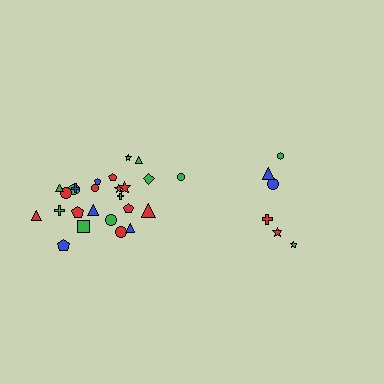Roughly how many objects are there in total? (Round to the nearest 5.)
Roughly 30 objects in total.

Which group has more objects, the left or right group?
The left group.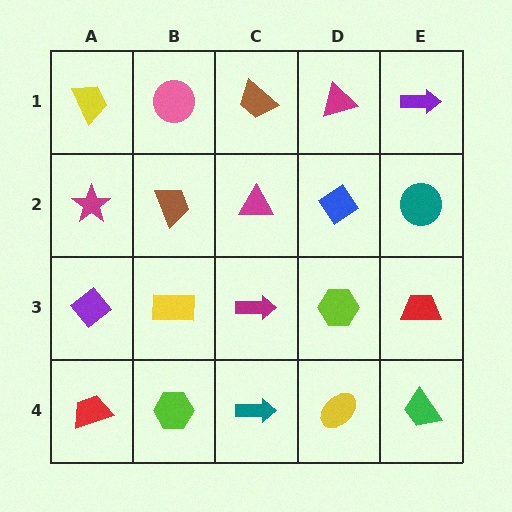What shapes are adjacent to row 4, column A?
A purple diamond (row 3, column A), a lime hexagon (row 4, column B).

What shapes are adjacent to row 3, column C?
A magenta triangle (row 2, column C), a teal arrow (row 4, column C), a yellow rectangle (row 3, column B), a lime hexagon (row 3, column D).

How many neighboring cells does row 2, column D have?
4.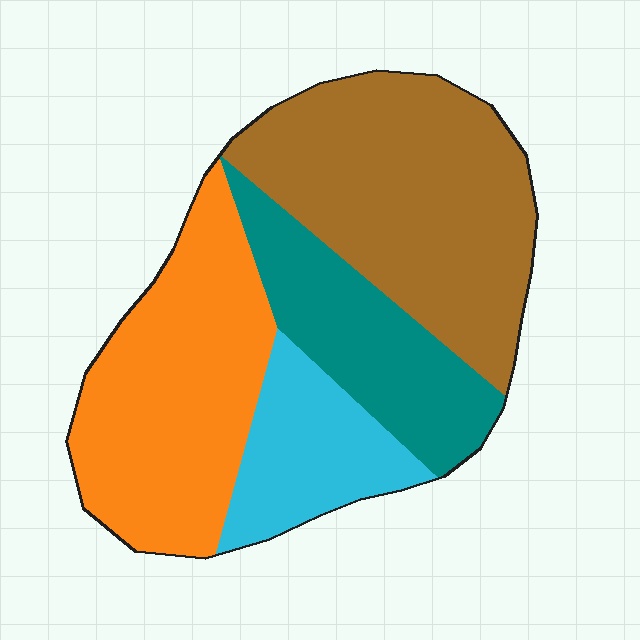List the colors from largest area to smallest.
From largest to smallest: brown, orange, teal, cyan.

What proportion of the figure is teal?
Teal covers 19% of the figure.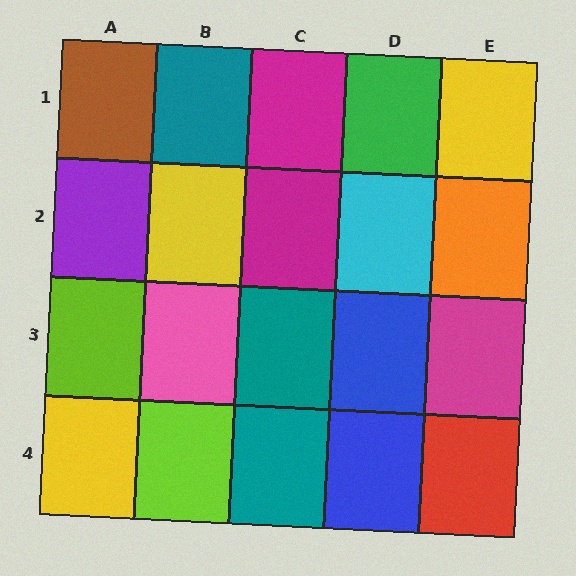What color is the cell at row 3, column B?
Pink.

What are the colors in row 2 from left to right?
Purple, yellow, magenta, cyan, orange.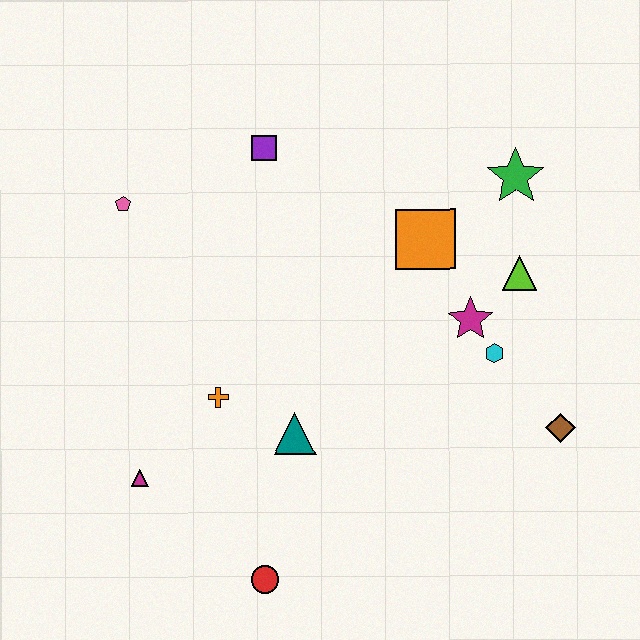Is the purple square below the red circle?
No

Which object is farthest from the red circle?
The green star is farthest from the red circle.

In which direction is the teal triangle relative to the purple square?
The teal triangle is below the purple square.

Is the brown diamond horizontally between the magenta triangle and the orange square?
No